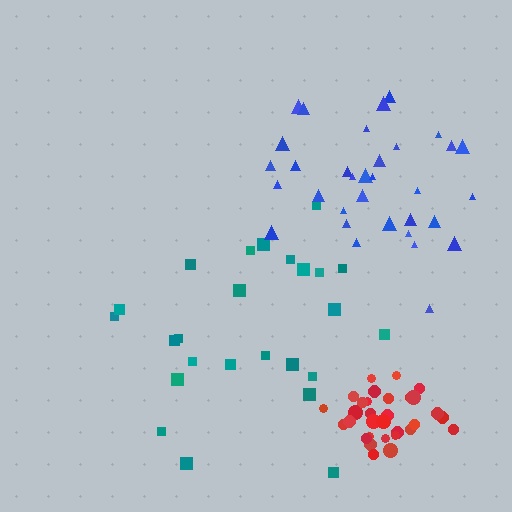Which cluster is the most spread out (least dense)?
Teal.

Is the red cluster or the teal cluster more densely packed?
Red.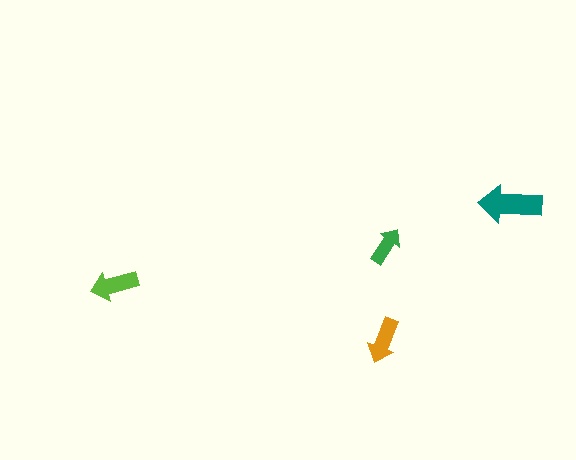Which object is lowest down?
The orange arrow is bottommost.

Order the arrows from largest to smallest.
the teal one, the lime one, the orange one, the green one.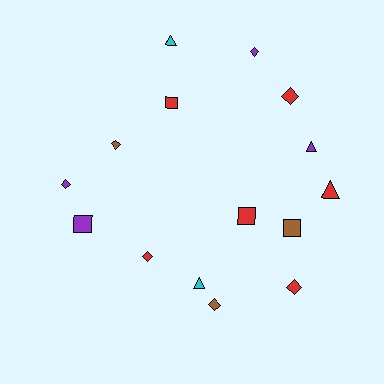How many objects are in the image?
There are 15 objects.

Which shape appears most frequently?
Diamond, with 7 objects.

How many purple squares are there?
There is 1 purple square.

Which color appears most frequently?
Red, with 6 objects.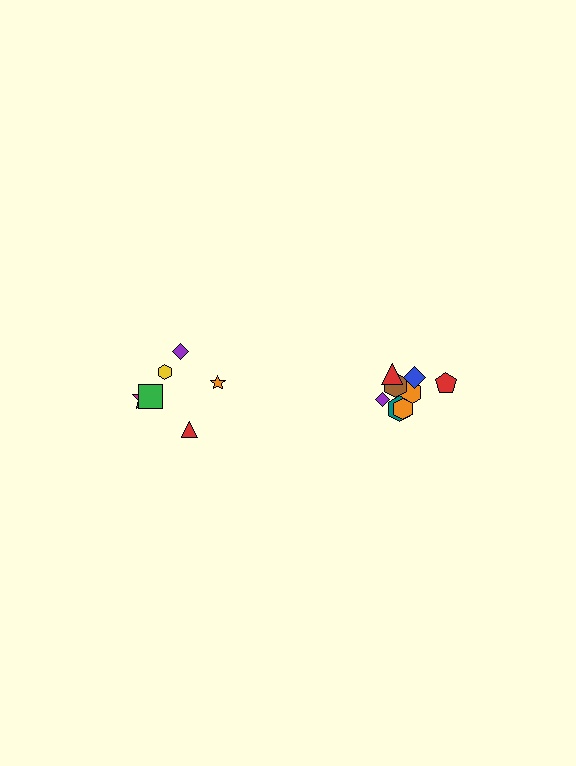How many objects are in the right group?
There are 8 objects.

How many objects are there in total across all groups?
There are 14 objects.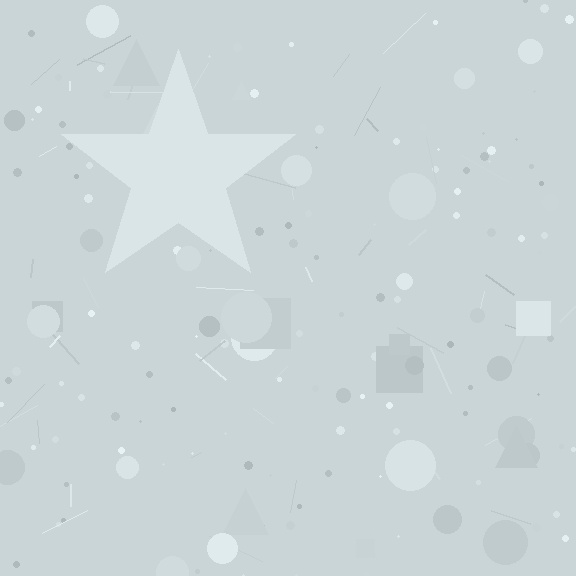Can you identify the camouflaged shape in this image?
The camouflaged shape is a star.